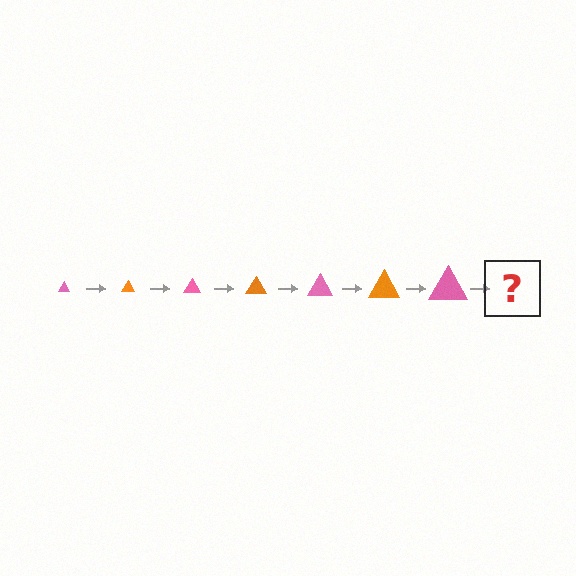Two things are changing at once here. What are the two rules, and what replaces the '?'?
The two rules are that the triangle grows larger each step and the color cycles through pink and orange. The '?' should be an orange triangle, larger than the previous one.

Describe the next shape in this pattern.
It should be an orange triangle, larger than the previous one.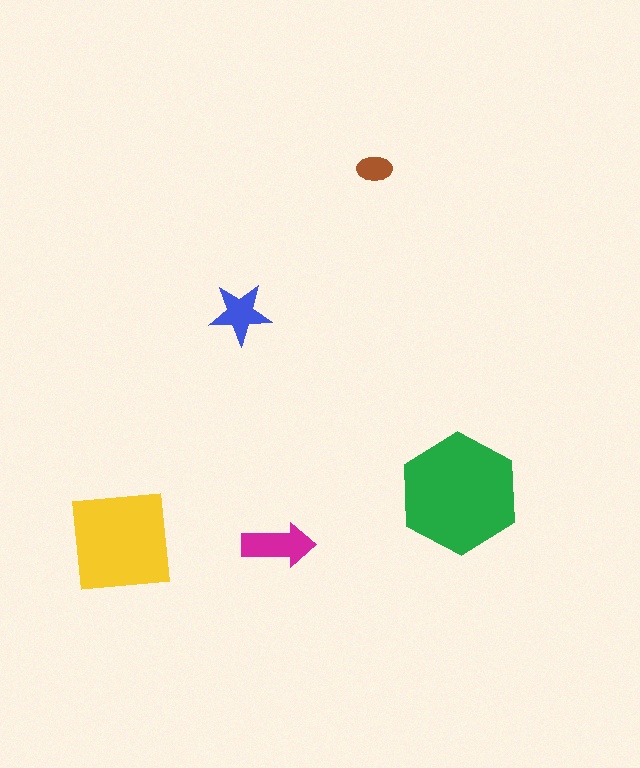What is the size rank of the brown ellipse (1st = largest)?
5th.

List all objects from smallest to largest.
The brown ellipse, the blue star, the magenta arrow, the yellow square, the green hexagon.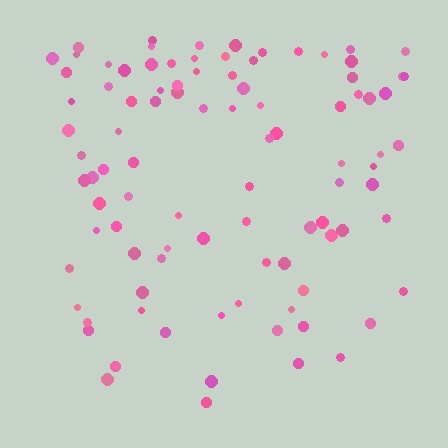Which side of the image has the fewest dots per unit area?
The bottom.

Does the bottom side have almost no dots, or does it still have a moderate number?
Still a moderate number, just noticeably fewer than the top.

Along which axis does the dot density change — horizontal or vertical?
Vertical.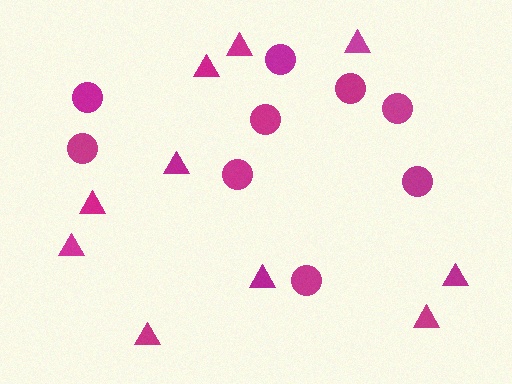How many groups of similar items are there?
There are 2 groups: one group of circles (9) and one group of triangles (10).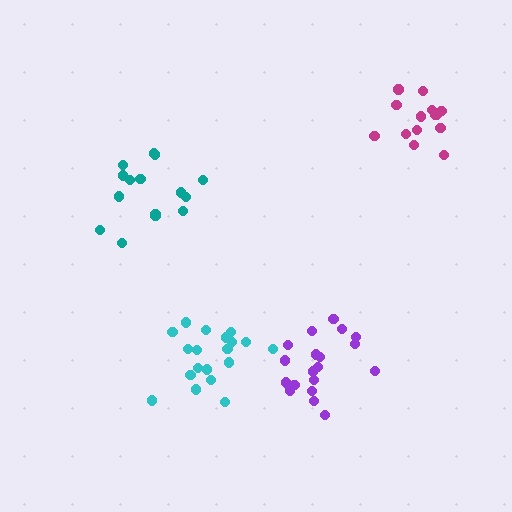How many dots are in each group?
Group 1: 19 dots, Group 2: 19 dots, Group 3: 15 dots, Group 4: 14 dots (67 total).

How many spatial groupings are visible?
There are 4 spatial groupings.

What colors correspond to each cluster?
The clusters are colored: purple, cyan, teal, magenta.